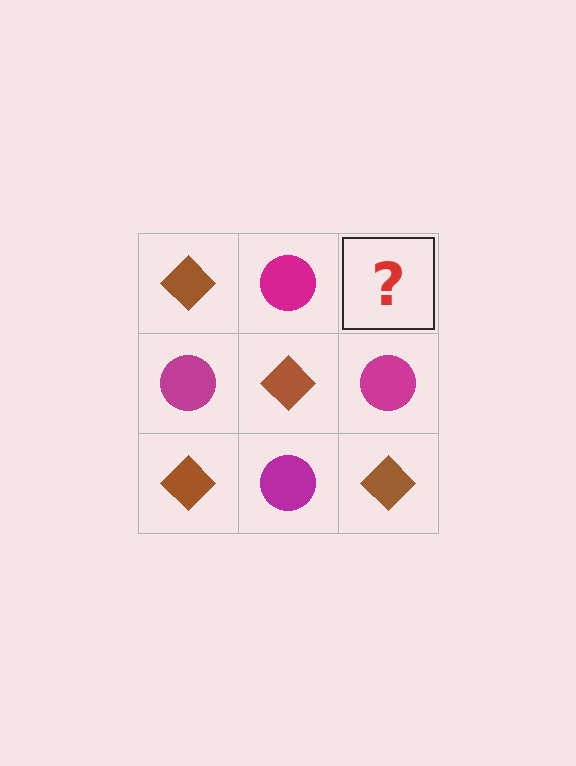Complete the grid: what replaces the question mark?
The question mark should be replaced with a brown diamond.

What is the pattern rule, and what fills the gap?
The rule is that it alternates brown diamond and magenta circle in a checkerboard pattern. The gap should be filled with a brown diamond.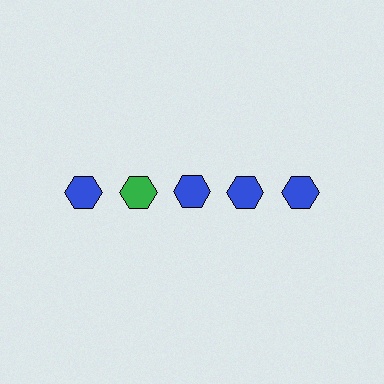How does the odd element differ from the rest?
It has a different color: green instead of blue.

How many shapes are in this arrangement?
There are 5 shapes arranged in a grid pattern.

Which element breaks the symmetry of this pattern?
The green hexagon in the top row, second from left column breaks the symmetry. All other shapes are blue hexagons.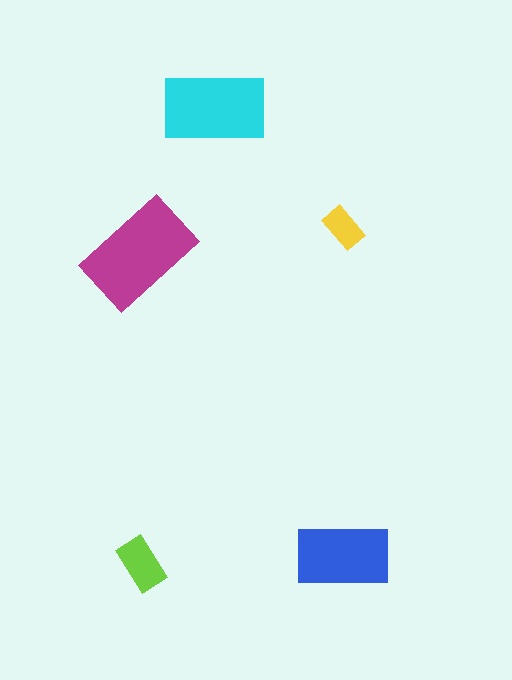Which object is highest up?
The cyan rectangle is topmost.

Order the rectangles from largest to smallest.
the magenta one, the cyan one, the blue one, the lime one, the yellow one.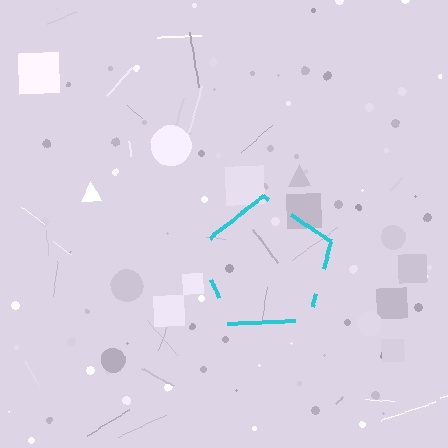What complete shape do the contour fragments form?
The contour fragments form a pentagon.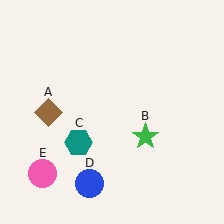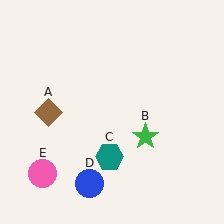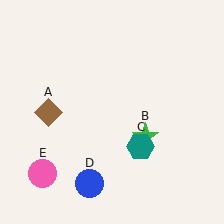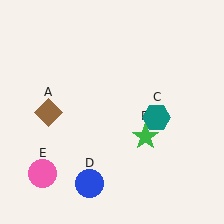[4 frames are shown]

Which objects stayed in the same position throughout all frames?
Brown diamond (object A) and green star (object B) and blue circle (object D) and pink circle (object E) remained stationary.